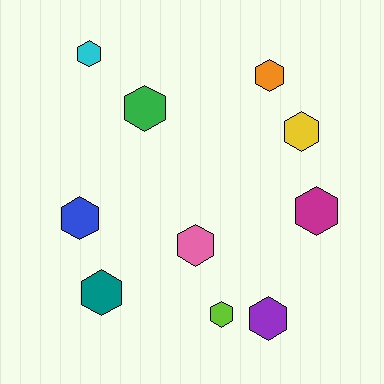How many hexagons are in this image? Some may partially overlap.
There are 10 hexagons.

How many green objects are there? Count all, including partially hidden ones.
There is 1 green object.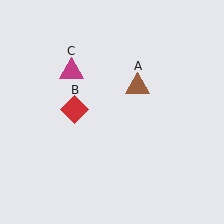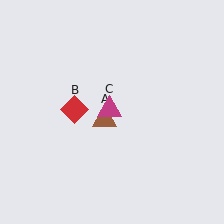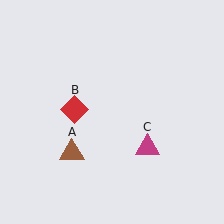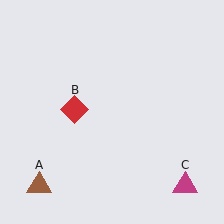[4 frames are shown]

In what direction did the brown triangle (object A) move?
The brown triangle (object A) moved down and to the left.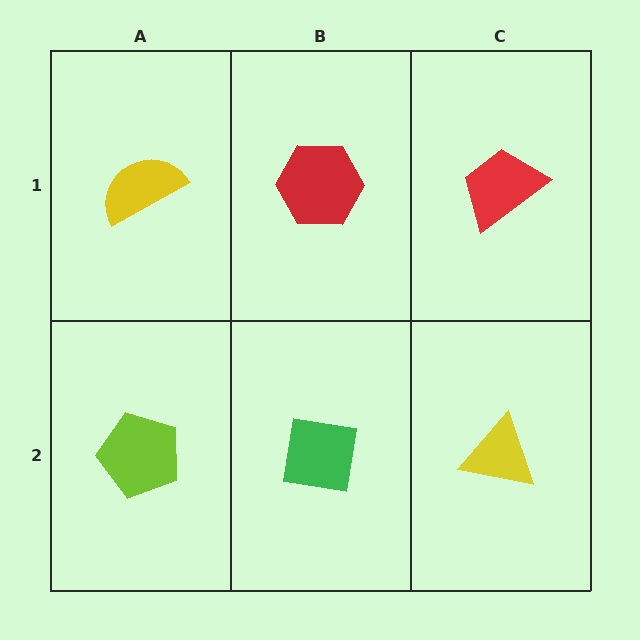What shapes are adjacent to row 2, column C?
A red trapezoid (row 1, column C), a green square (row 2, column B).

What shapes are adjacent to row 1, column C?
A yellow triangle (row 2, column C), a red hexagon (row 1, column B).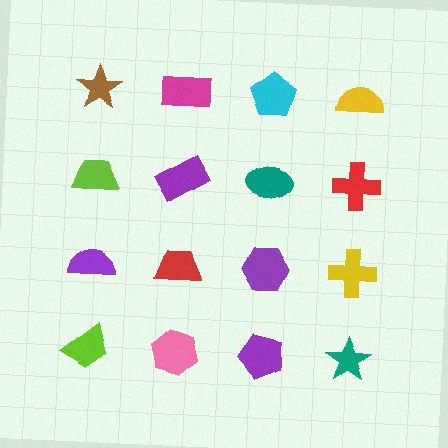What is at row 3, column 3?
A purple hexagon.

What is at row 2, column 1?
A lime trapezoid.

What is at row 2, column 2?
A purple rectangle.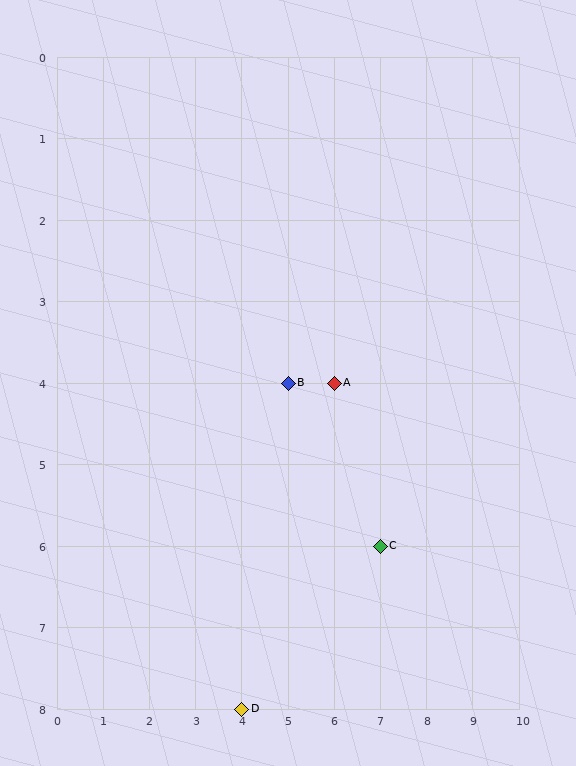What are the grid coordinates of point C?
Point C is at grid coordinates (7, 6).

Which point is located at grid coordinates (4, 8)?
Point D is at (4, 8).